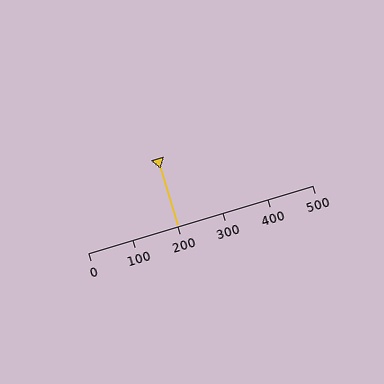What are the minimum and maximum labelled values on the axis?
The axis runs from 0 to 500.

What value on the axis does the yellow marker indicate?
The marker indicates approximately 200.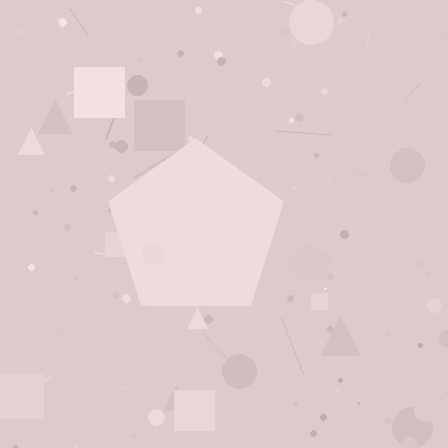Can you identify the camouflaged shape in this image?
The camouflaged shape is a pentagon.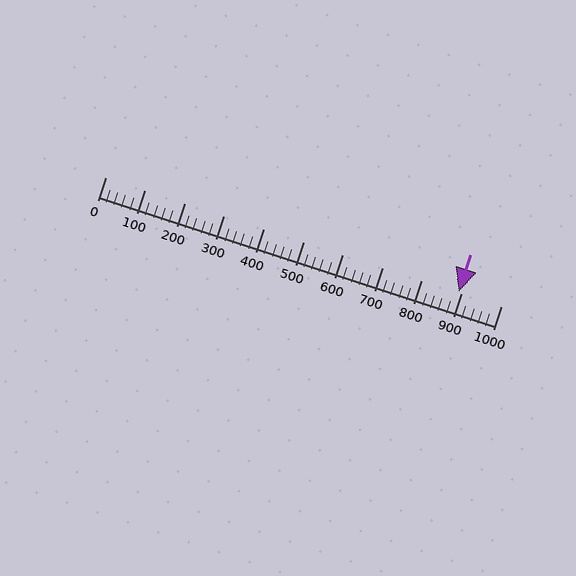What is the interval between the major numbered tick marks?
The major tick marks are spaced 100 units apart.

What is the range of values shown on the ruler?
The ruler shows values from 0 to 1000.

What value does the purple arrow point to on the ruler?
The purple arrow points to approximately 892.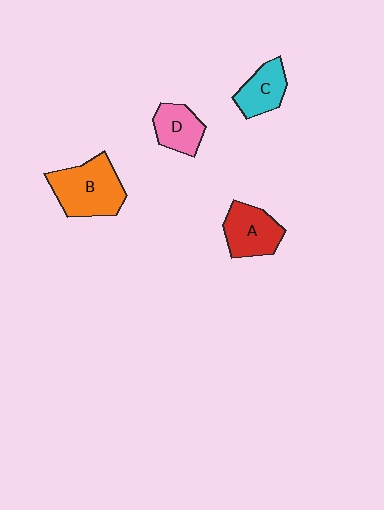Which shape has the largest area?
Shape B (orange).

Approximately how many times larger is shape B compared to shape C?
Approximately 1.7 times.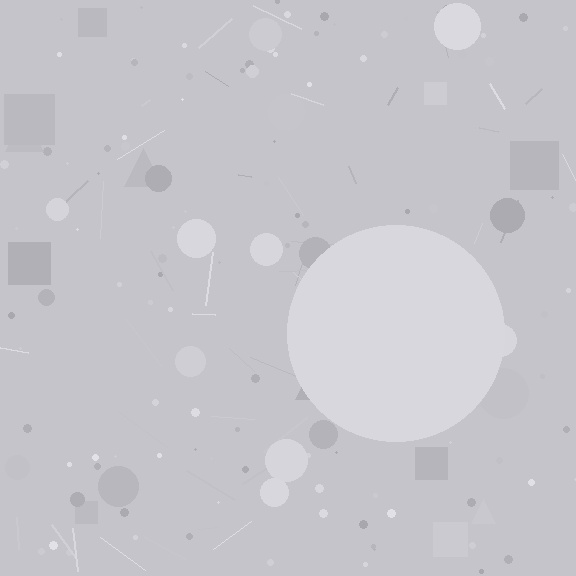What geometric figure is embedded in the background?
A circle is embedded in the background.